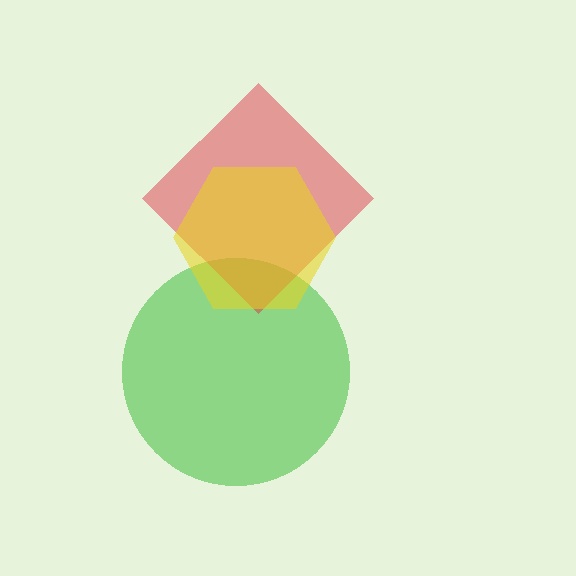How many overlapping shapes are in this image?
There are 3 overlapping shapes in the image.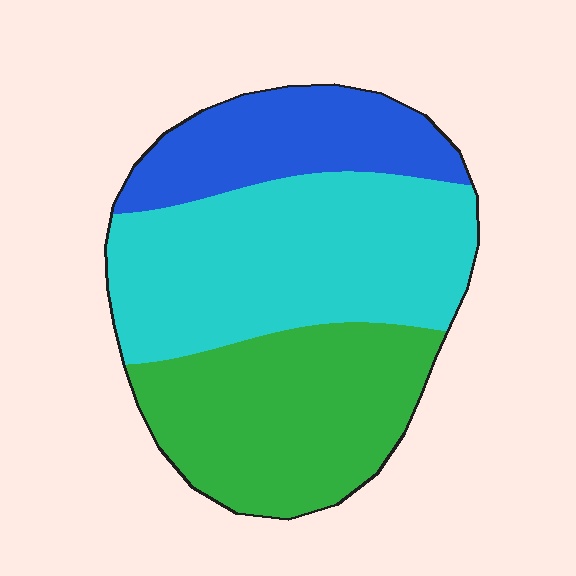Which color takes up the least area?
Blue, at roughly 20%.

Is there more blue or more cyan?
Cyan.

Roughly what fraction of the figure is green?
Green covers about 35% of the figure.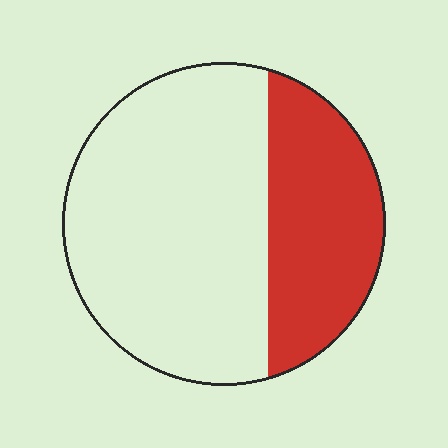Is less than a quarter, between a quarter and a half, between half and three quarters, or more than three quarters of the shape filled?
Between a quarter and a half.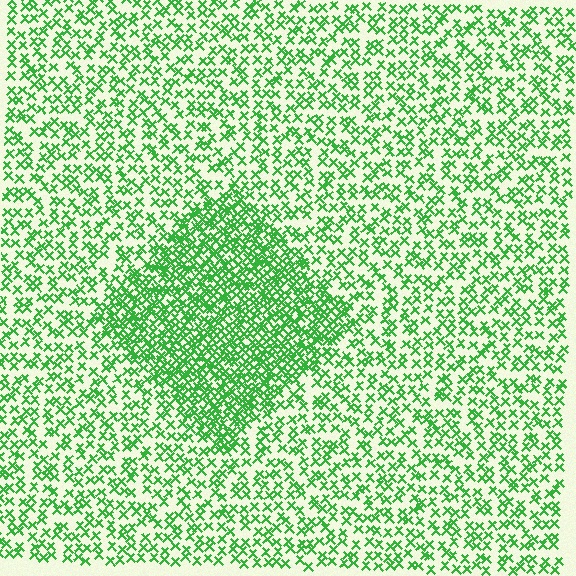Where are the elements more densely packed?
The elements are more densely packed inside the diamond boundary.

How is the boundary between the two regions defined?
The boundary is defined by a change in element density (approximately 2.2x ratio). All elements are the same color, size, and shape.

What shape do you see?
I see a diamond.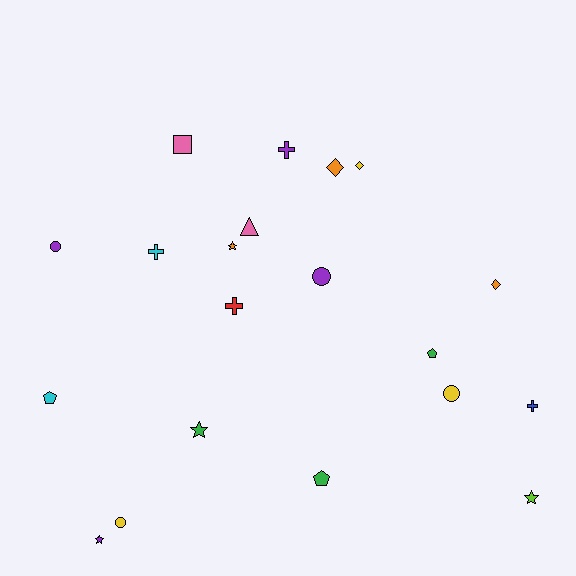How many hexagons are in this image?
There are no hexagons.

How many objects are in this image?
There are 20 objects.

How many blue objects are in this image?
There is 1 blue object.